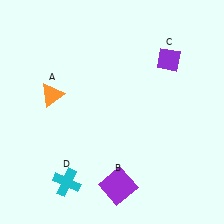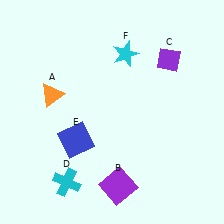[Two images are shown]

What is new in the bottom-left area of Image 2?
A blue square (E) was added in the bottom-left area of Image 2.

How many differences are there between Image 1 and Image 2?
There are 2 differences between the two images.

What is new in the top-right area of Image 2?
A cyan star (F) was added in the top-right area of Image 2.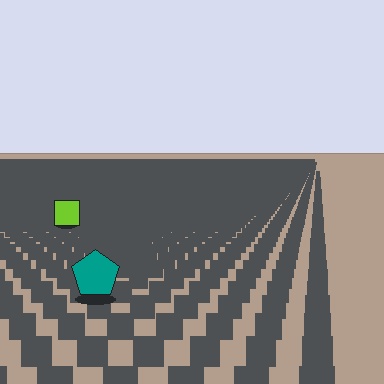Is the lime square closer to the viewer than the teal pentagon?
No. The teal pentagon is closer — you can tell from the texture gradient: the ground texture is coarser near it.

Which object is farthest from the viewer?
The lime square is farthest from the viewer. It appears smaller and the ground texture around it is denser.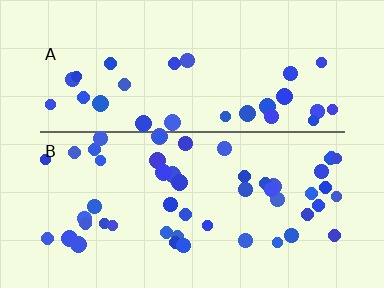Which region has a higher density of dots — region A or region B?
B (the bottom).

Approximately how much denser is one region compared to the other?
Approximately 1.8× — region B over region A.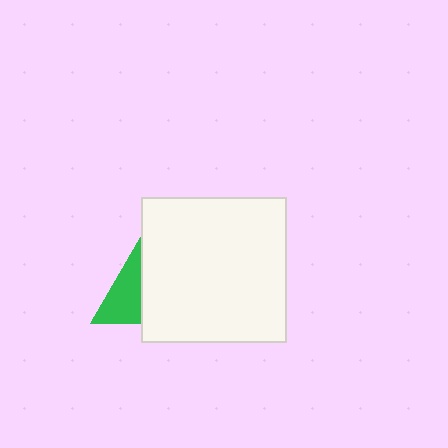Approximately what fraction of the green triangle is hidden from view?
Roughly 55% of the green triangle is hidden behind the white square.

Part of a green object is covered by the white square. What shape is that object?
It is a triangle.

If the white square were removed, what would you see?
You would see the complete green triangle.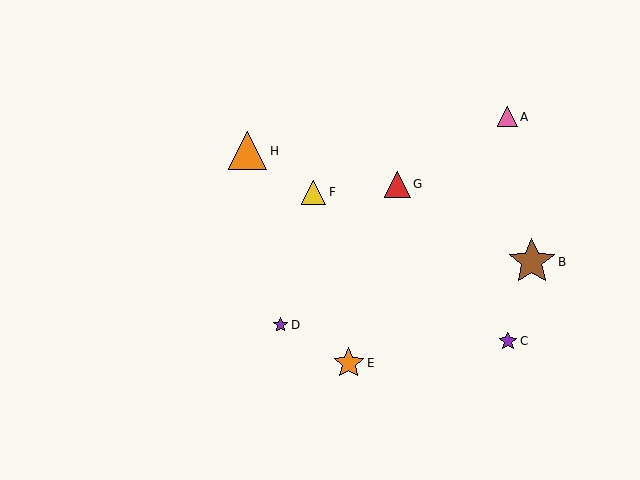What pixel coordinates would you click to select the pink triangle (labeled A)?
Click at (508, 117) to select the pink triangle A.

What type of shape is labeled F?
Shape F is a yellow triangle.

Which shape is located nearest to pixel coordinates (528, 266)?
The brown star (labeled B) at (532, 262) is nearest to that location.